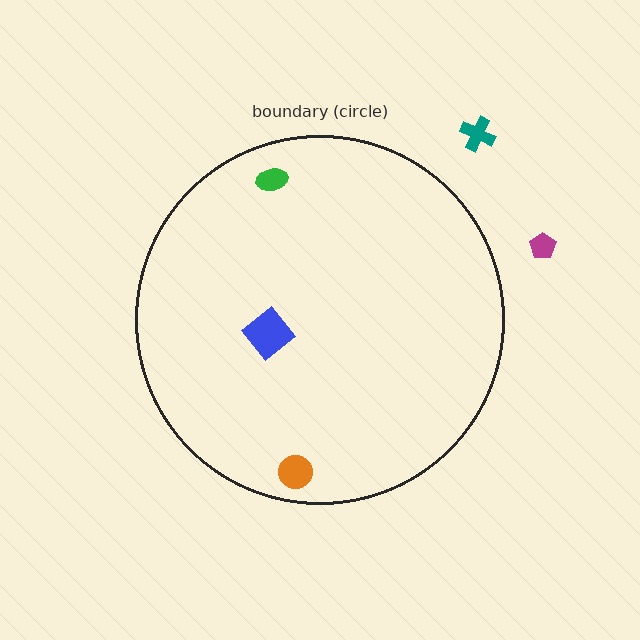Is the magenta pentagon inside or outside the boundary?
Outside.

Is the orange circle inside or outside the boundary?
Inside.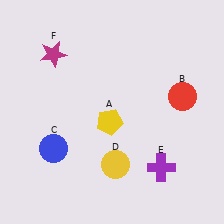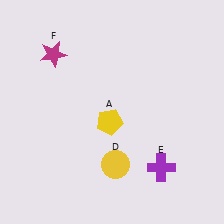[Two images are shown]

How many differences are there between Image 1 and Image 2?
There are 2 differences between the two images.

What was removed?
The red circle (B), the blue circle (C) were removed in Image 2.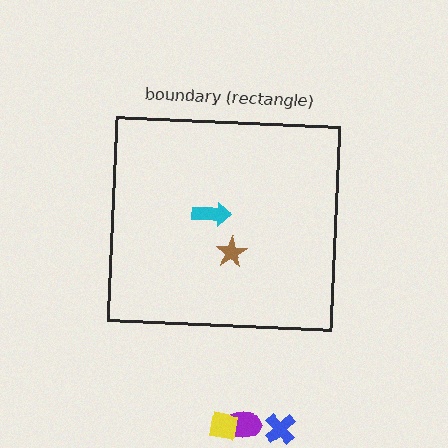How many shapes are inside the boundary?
2 inside, 3 outside.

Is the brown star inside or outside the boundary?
Inside.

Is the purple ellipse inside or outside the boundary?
Outside.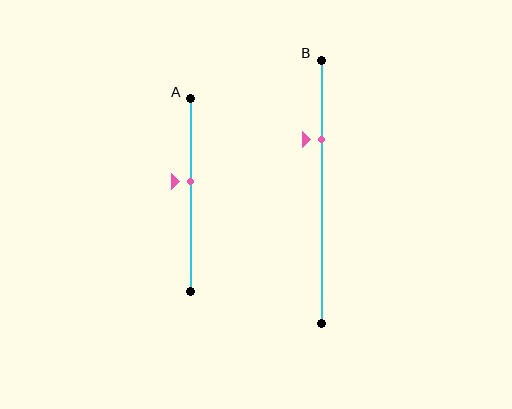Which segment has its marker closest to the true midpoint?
Segment A has its marker closest to the true midpoint.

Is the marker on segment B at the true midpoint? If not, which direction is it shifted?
No, the marker on segment B is shifted upward by about 20% of the segment length.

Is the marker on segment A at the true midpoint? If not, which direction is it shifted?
No, the marker on segment A is shifted upward by about 7% of the segment length.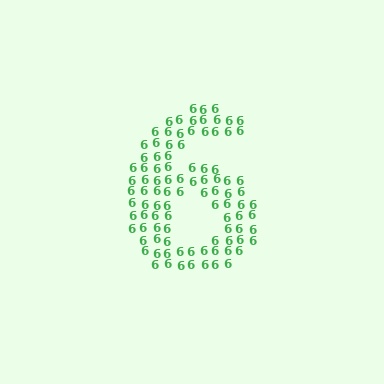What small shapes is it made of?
It is made of small digit 6's.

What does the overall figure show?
The overall figure shows the digit 6.